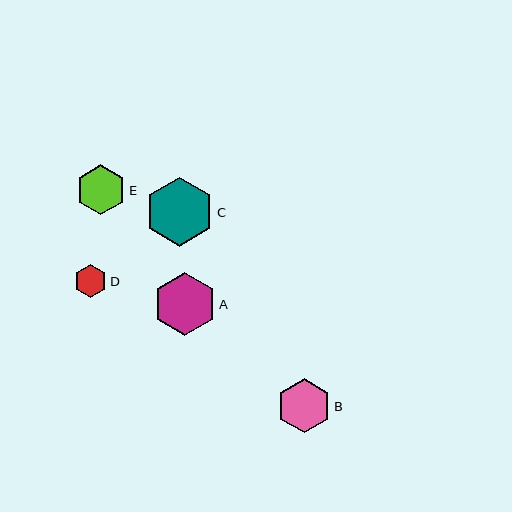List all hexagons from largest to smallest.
From largest to smallest: C, A, B, E, D.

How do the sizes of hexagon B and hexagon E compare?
Hexagon B and hexagon E are approximately the same size.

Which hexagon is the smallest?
Hexagon D is the smallest with a size of approximately 33 pixels.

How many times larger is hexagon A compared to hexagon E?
Hexagon A is approximately 1.3 times the size of hexagon E.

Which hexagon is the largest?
Hexagon C is the largest with a size of approximately 69 pixels.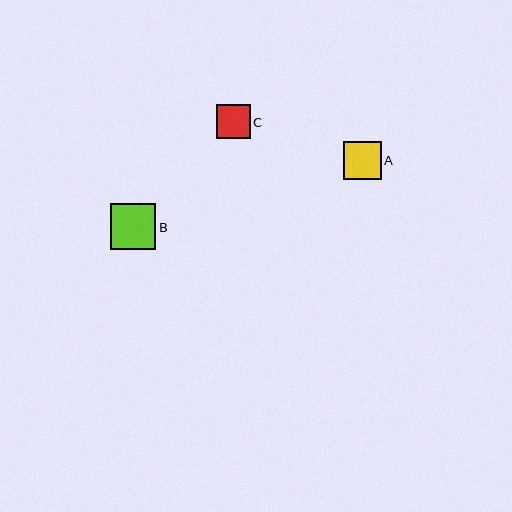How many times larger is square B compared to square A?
Square B is approximately 1.2 times the size of square A.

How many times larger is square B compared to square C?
Square B is approximately 1.3 times the size of square C.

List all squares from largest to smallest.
From largest to smallest: B, A, C.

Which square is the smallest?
Square C is the smallest with a size of approximately 34 pixels.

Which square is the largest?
Square B is the largest with a size of approximately 45 pixels.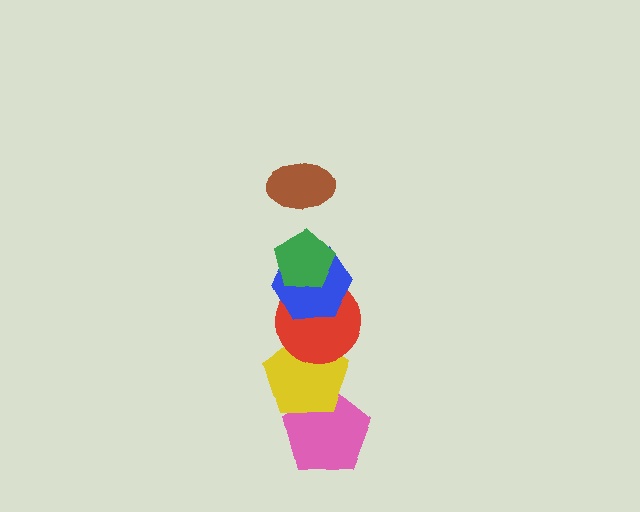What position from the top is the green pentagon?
The green pentagon is 2nd from the top.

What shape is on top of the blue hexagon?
The green pentagon is on top of the blue hexagon.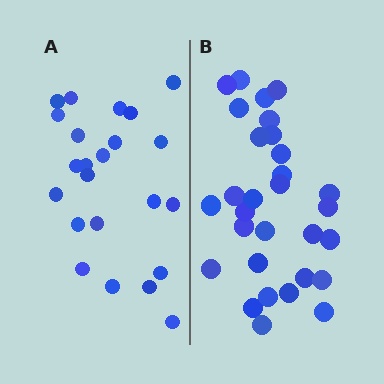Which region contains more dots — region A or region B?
Region B (the right region) has more dots.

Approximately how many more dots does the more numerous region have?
Region B has roughly 8 or so more dots than region A.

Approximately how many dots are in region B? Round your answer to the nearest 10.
About 30 dots.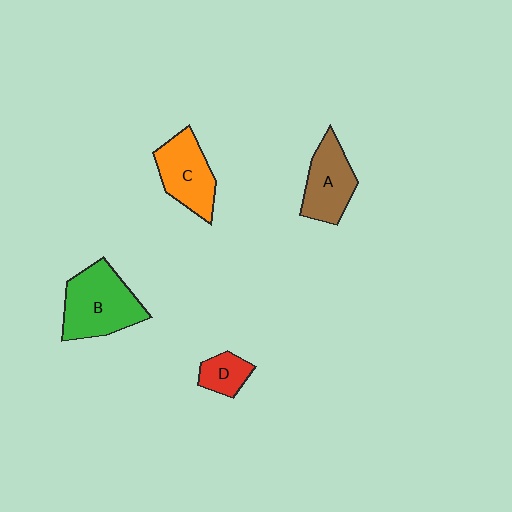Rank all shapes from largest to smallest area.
From largest to smallest: B (green), C (orange), A (brown), D (red).